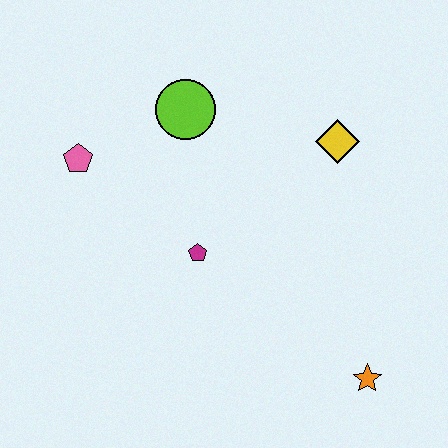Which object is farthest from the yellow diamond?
The pink pentagon is farthest from the yellow diamond.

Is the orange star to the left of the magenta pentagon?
No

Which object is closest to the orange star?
The magenta pentagon is closest to the orange star.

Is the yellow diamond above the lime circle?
No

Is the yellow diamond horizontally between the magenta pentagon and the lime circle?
No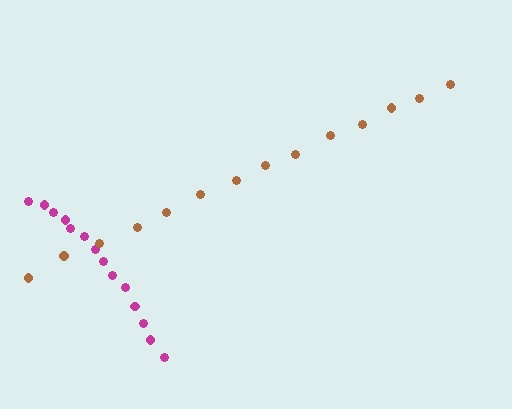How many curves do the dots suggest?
There are 2 distinct paths.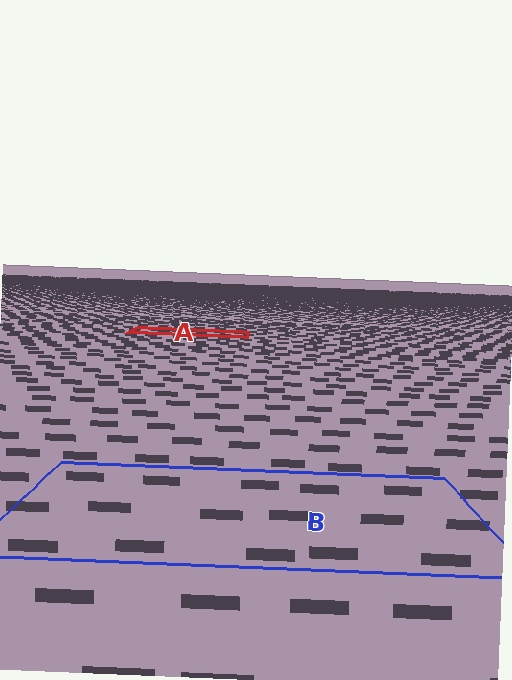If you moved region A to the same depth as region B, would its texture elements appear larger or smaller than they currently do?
They would appear larger. At a closer depth, the same texture elements are projected at a bigger on-screen size.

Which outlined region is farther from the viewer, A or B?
Region A is farther from the viewer — the texture elements inside it appear smaller and more densely packed.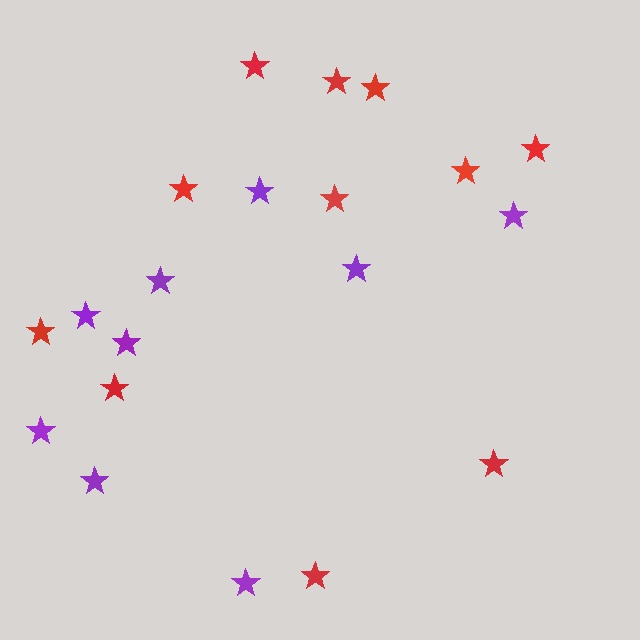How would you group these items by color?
There are 2 groups: one group of red stars (11) and one group of purple stars (9).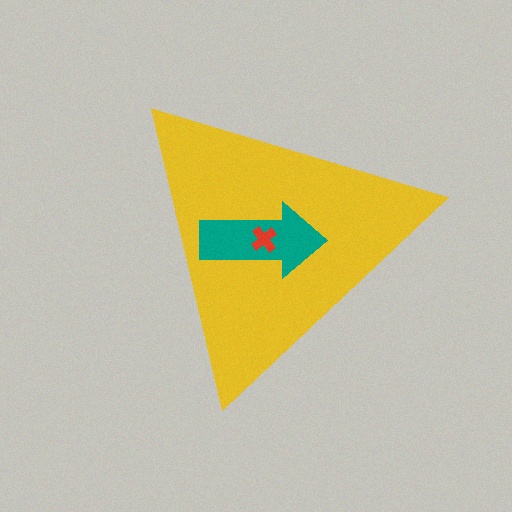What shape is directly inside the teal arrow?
The red cross.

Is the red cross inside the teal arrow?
Yes.